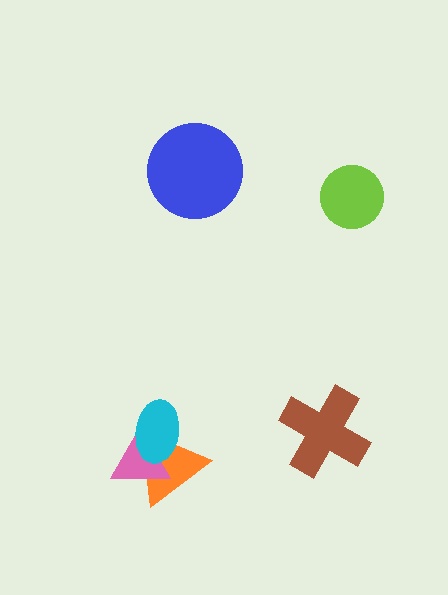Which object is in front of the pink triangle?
The cyan ellipse is in front of the pink triangle.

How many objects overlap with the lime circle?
0 objects overlap with the lime circle.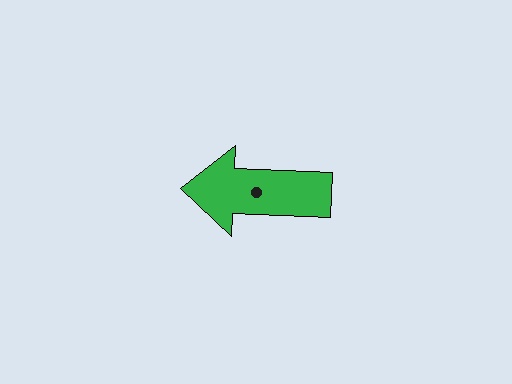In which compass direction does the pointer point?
West.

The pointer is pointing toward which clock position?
Roughly 9 o'clock.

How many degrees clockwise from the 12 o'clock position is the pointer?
Approximately 273 degrees.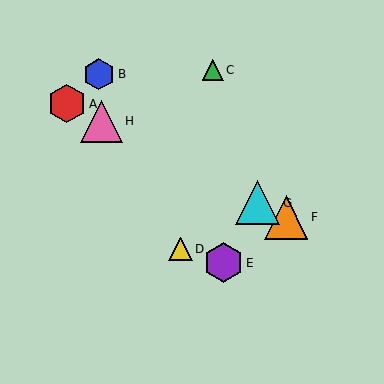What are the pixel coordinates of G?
Object G is at (258, 203).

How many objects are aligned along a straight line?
4 objects (A, F, G, H) are aligned along a straight line.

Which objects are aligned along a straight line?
Objects A, F, G, H are aligned along a straight line.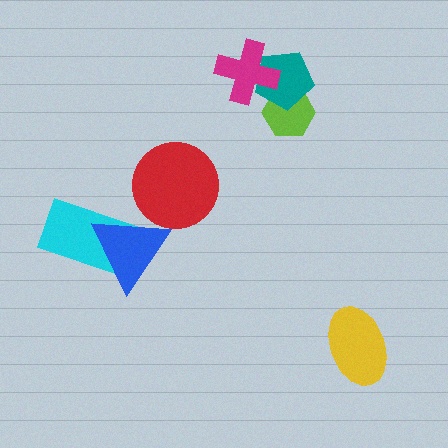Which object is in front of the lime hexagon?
The teal pentagon is in front of the lime hexagon.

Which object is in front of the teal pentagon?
The magenta cross is in front of the teal pentagon.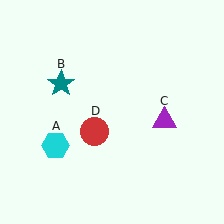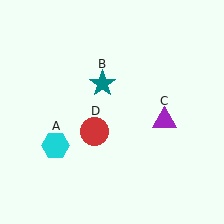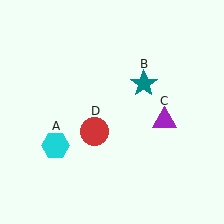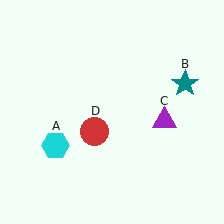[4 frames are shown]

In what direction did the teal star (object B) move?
The teal star (object B) moved right.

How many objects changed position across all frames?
1 object changed position: teal star (object B).